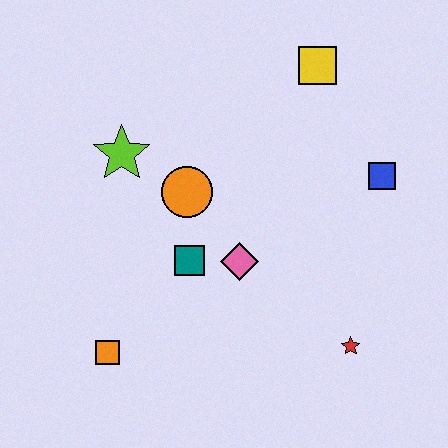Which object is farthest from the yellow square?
The orange square is farthest from the yellow square.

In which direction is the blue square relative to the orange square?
The blue square is to the right of the orange square.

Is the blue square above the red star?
Yes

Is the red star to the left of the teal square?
No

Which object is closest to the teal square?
The pink diamond is closest to the teal square.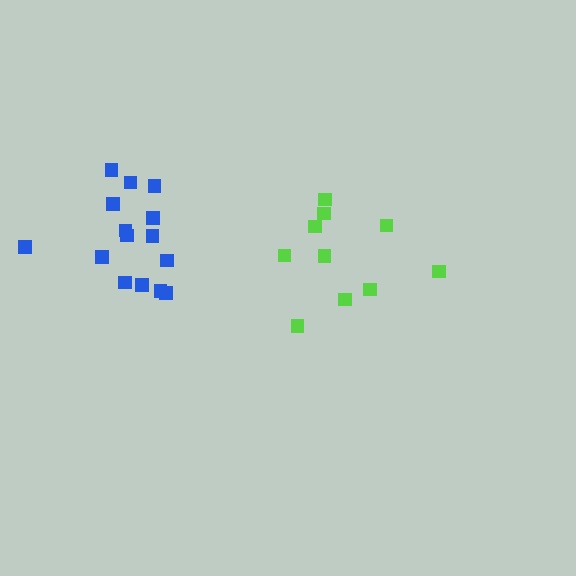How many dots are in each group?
Group 1: 15 dots, Group 2: 10 dots (25 total).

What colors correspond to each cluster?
The clusters are colored: blue, lime.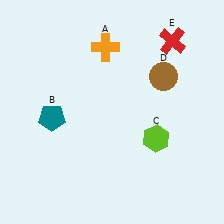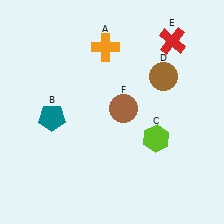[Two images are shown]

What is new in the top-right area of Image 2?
A brown circle (F) was added in the top-right area of Image 2.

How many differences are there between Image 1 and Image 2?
There is 1 difference between the two images.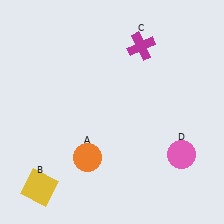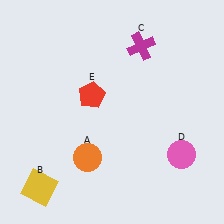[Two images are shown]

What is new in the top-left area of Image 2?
A red pentagon (E) was added in the top-left area of Image 2.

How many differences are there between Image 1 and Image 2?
There is 1 difference between the two images.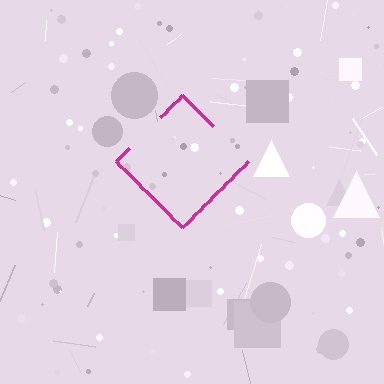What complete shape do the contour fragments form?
The contour fragments form a diamond.